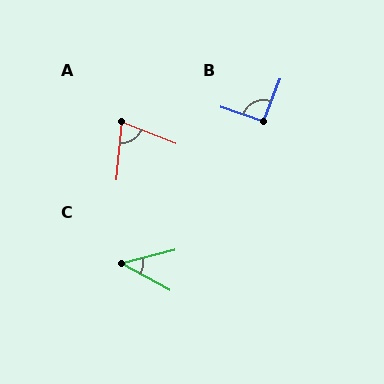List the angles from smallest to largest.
C (42°), A (74°), B (93°).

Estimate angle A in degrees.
Approximately 74 degrees.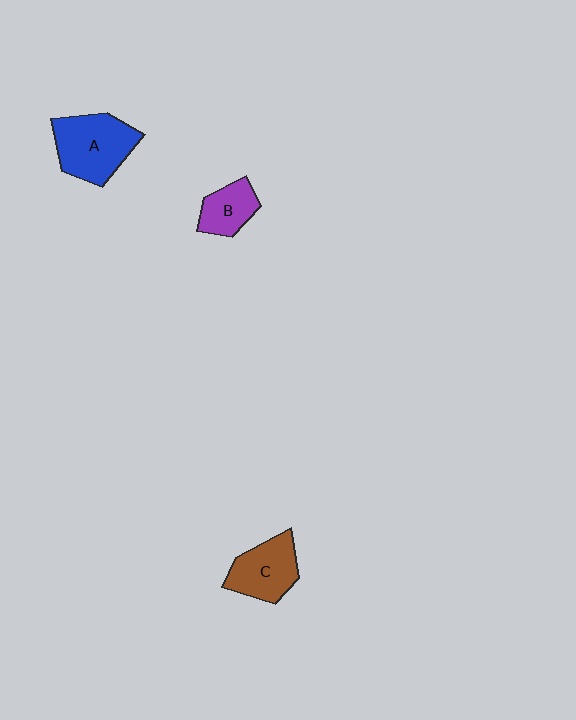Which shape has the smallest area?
Shape B (purple).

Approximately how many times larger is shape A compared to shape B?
Approximately 1.9 times.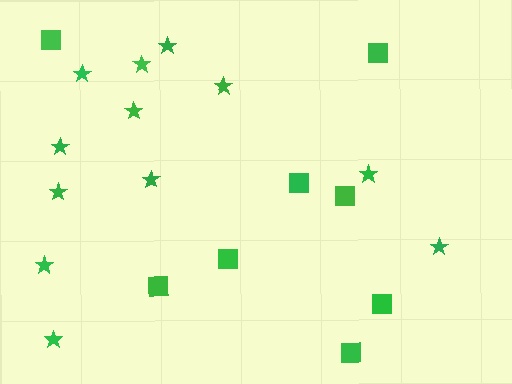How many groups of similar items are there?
There are 2 groups: one group of stars (12) and one group of squares (8).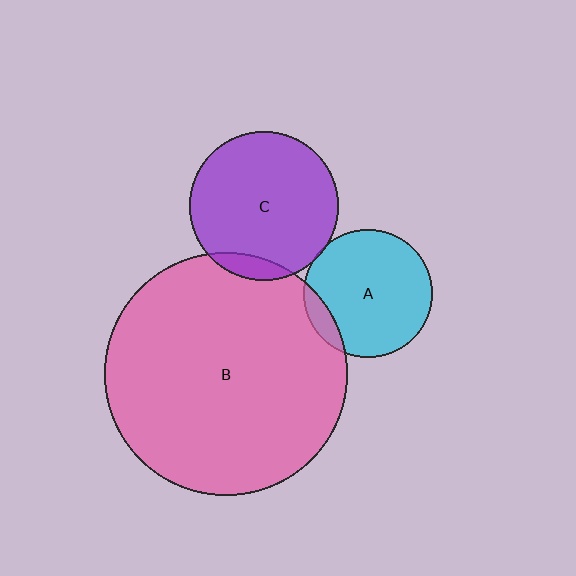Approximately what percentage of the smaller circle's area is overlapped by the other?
Approximately 10%.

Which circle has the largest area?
Circle B (pink).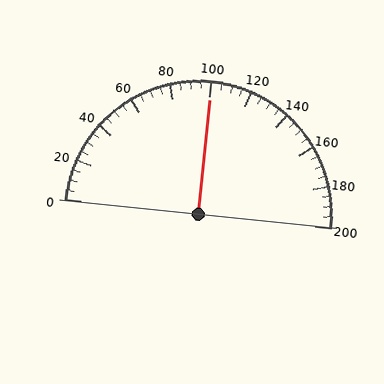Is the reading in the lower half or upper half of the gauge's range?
The reading is in the upper half of the range (0 to 200).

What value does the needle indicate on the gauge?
The needle indicates approximately 100.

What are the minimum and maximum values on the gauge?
The gauge ranges from 0 to 200.